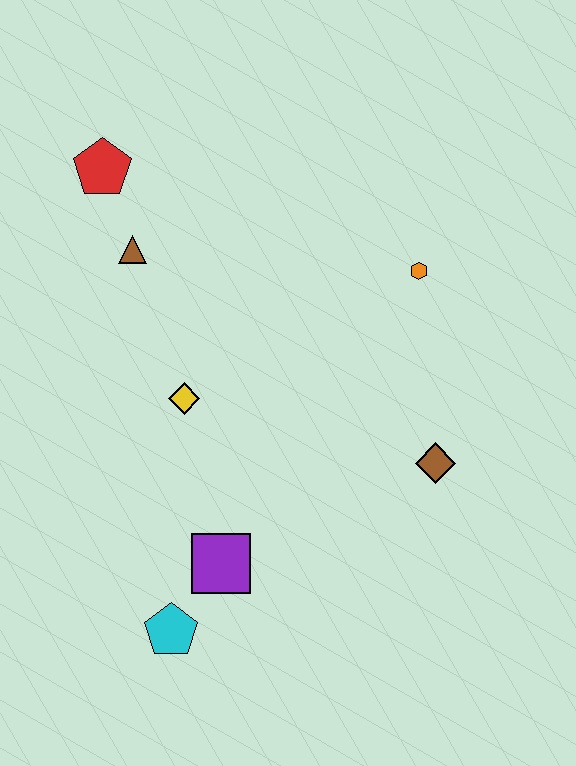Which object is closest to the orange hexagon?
The brown diamond is closest to the orange hexagon.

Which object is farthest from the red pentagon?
The cyan pentagon is farthest from the red pentagon.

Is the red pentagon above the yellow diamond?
Yes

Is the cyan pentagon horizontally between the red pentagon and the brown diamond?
Yes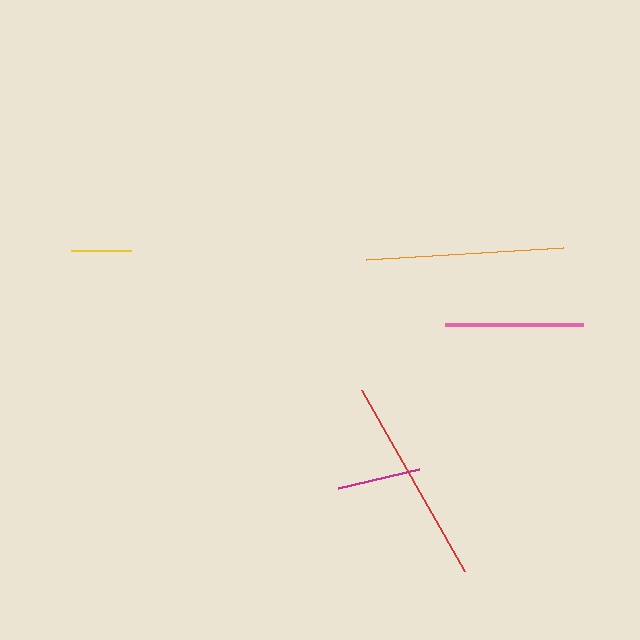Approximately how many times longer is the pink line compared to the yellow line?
The pink line is approximately 2.3 times the length of the yellow line.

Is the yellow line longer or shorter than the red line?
The red line is longer than the yellow line.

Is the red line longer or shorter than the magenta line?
The red line is longer than the magenta line.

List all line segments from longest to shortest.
From longest to shortest: red, orange, pink, magenta, yellow.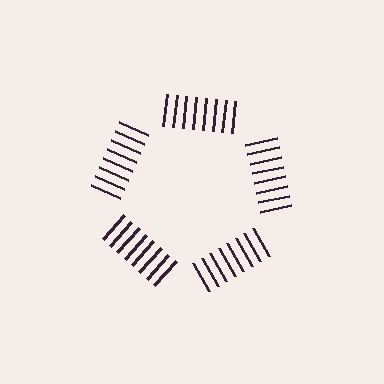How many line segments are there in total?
40 — 8 along each of the 5 edges.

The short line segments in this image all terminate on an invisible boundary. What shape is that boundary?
An illusory pentagon — the line segments terminate on its edges but no continuous stroke is drawn.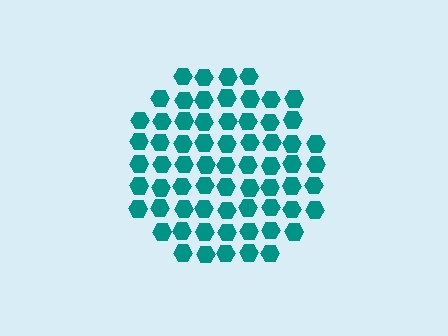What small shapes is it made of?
It is made of small hexagons.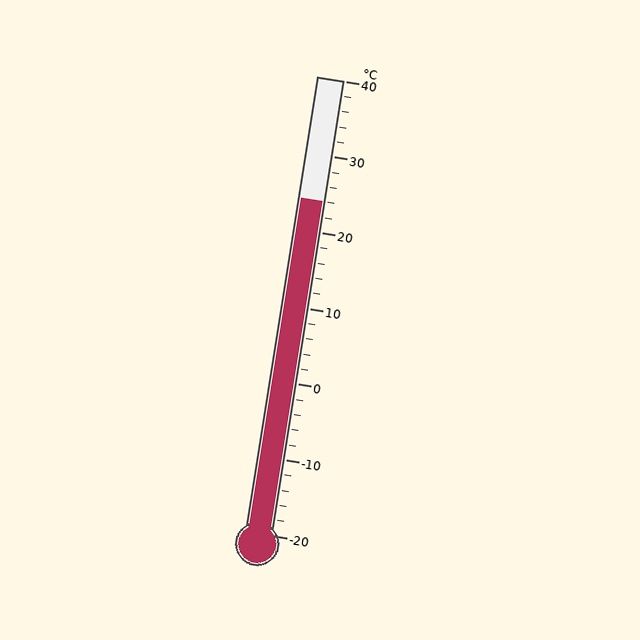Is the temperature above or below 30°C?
The temperature is below 30°C.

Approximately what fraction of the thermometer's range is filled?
The thermometer is filled to approximately 75% of its range.